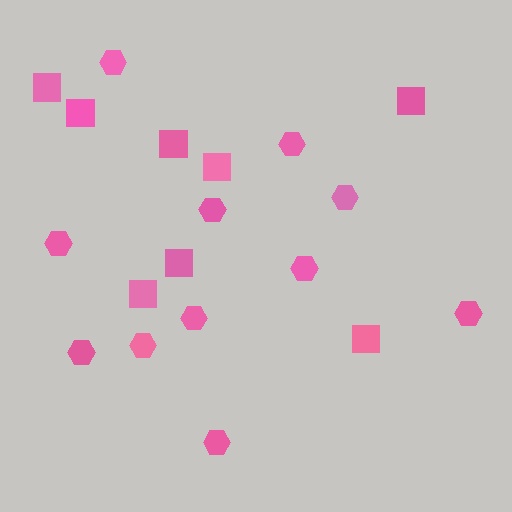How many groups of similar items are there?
There are 2 groups: one group of squares (8) and one group of hexagons (11).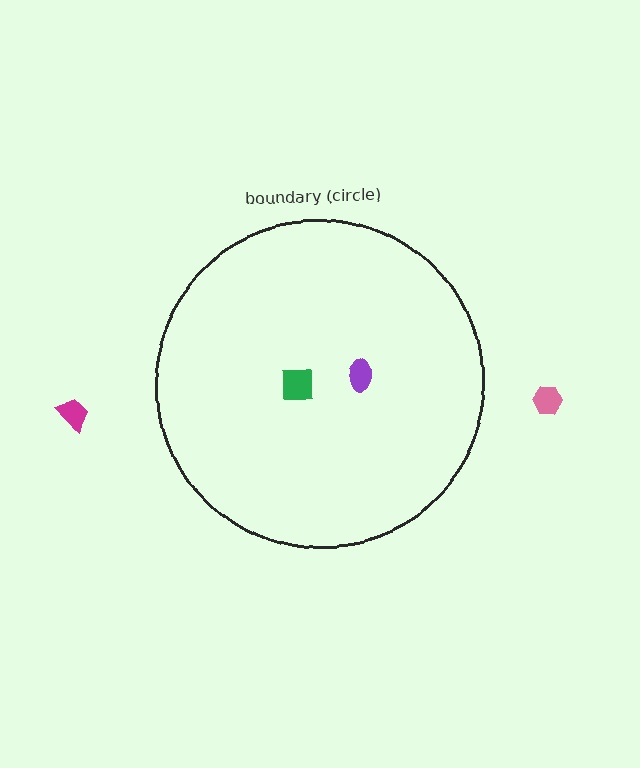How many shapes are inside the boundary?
2 inside, 2 outside.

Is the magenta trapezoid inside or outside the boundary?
Outside.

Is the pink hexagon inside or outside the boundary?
Outside.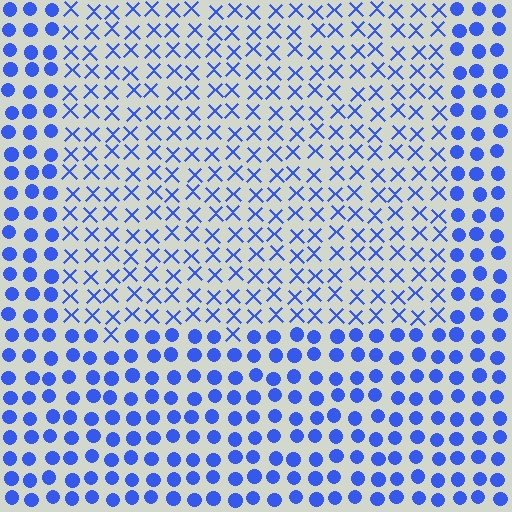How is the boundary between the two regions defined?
The boundary is defined by a change in element shape: X marks inside vs. circles outside. All elements share the same color and spacing.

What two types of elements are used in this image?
The image uses X marks inside the rectangle region and circles outside it.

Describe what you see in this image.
The image is filled with small blue elements arranged in a uniform grid. A rectangle-shaped region contains X marks, while the surrounding area contains circles. The boundary is defined purely by the change in element shape.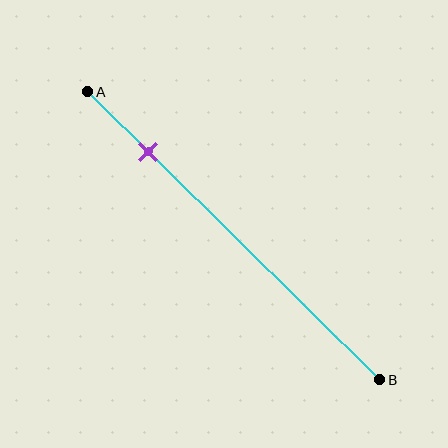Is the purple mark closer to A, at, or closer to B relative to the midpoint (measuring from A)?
The purple mark is closer to point A than the midpoint of segment AB.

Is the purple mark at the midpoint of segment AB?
No, the mark is at about 20% from A, not at the 50% midpoint.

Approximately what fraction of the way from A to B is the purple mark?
The purple mark is approximately 20% of the way from A to B.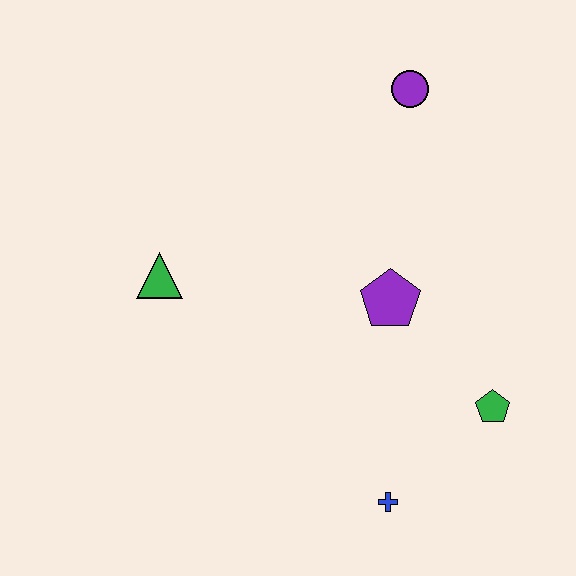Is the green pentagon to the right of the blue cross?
Yes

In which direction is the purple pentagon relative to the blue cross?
The purple pentagon is above the blue cross.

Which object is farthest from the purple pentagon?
The green triangle is farthest from the purple pentagon.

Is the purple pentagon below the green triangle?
Yes